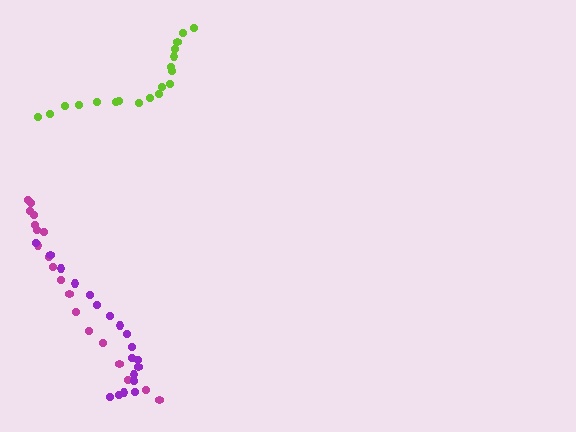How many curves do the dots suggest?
There are 3 distinct paths.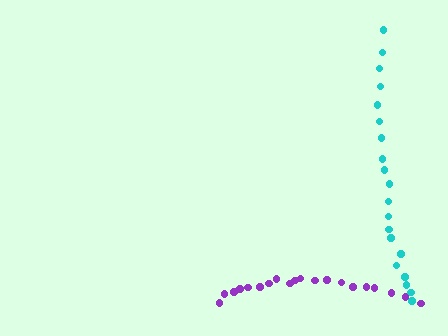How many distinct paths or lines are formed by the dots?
There are 2 distinct paths.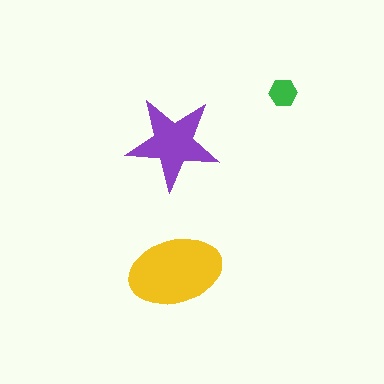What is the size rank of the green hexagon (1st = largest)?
3rd.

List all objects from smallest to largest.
The green hexagon, the purple star, the yellow ellipse.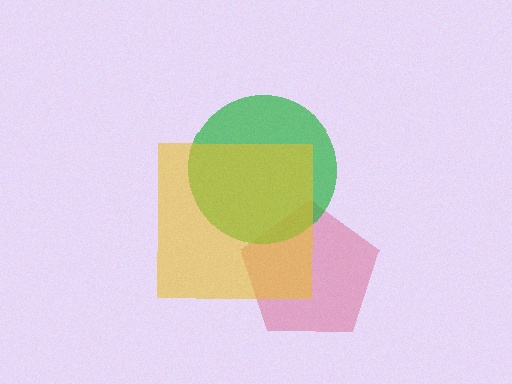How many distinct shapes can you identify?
There are 3 distinct shapes: a pink pentagon, a green circle, a yellow square.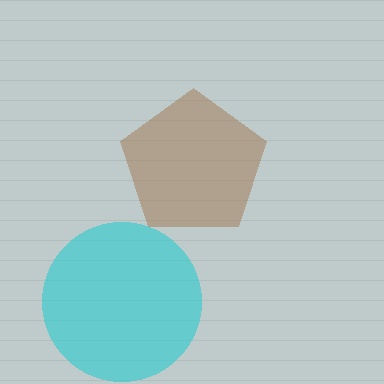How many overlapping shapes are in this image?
There are 2 overlapping shapes in the image.